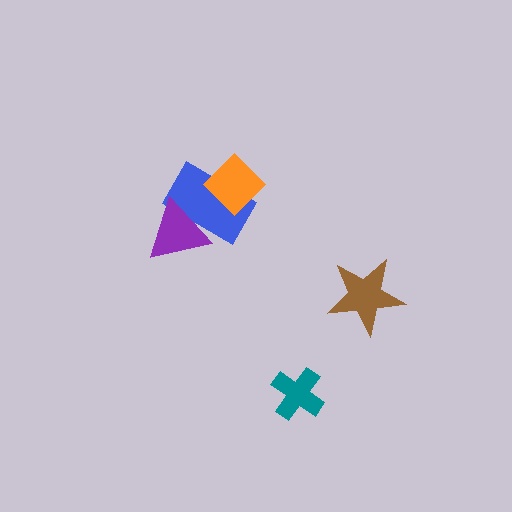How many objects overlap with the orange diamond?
1 object overlaps with the orange diamond.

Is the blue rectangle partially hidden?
Yes, it is partially covered by another shape.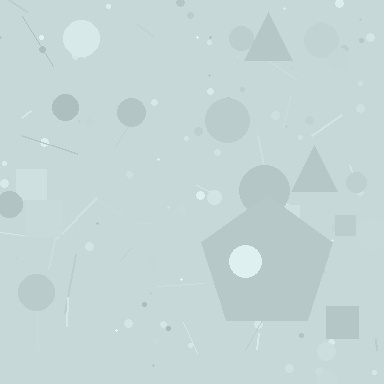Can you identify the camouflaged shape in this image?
The camouflaged shape is a pentagon.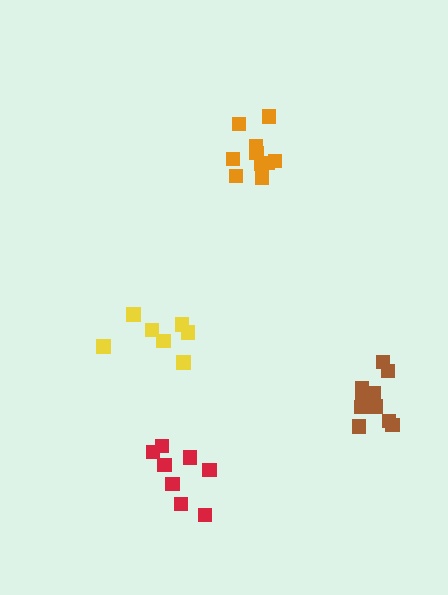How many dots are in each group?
Group 1: 10 dots, Group 2: 10 dots, Group 3: 7 dots, Group 4: 8 dots (35 total).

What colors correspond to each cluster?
The clusters are colored: orange, brown, yellow, red.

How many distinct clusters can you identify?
There are 4 distinct clusters.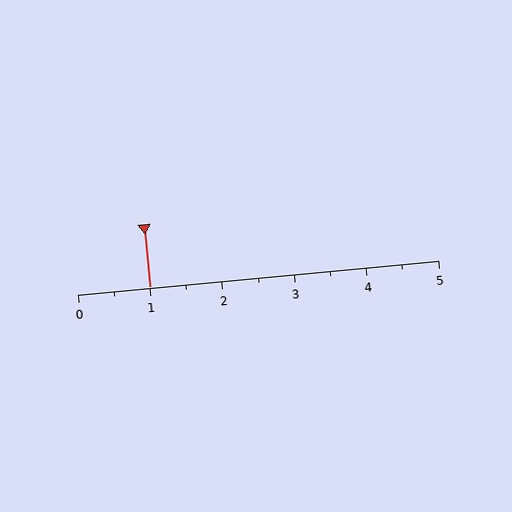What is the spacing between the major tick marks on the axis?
The major ticks are spaced 1 apart.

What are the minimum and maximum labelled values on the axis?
The axis runs from 0 to 5.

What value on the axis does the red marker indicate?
The marker indicates approximately 1.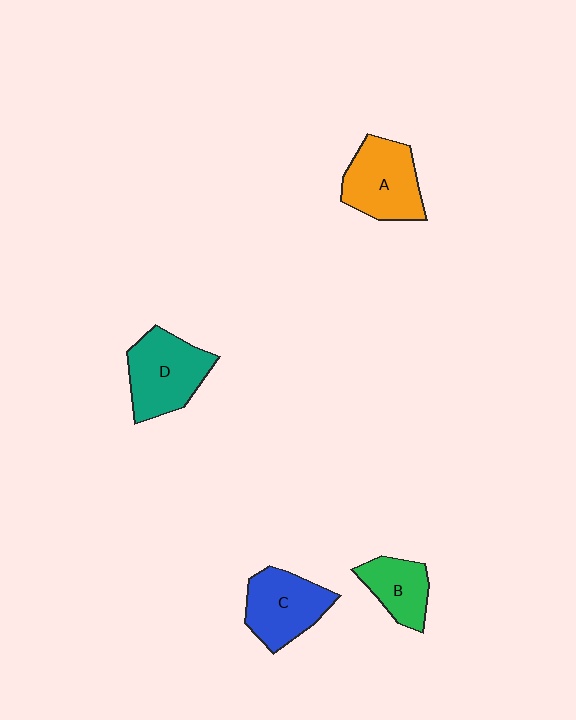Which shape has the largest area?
Shape D (teal).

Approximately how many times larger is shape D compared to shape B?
Approximately 1.6 times.